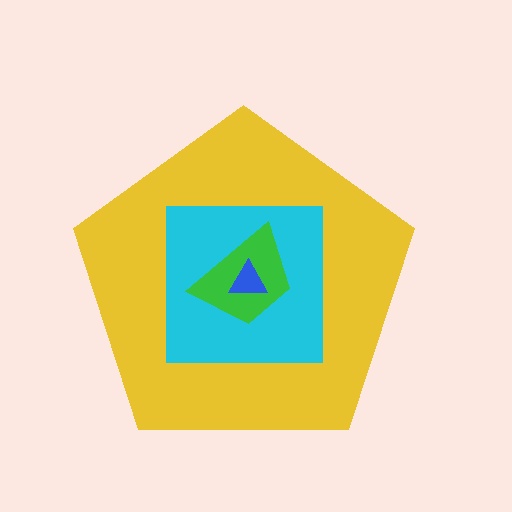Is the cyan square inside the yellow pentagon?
Yes.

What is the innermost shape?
The blue triangle.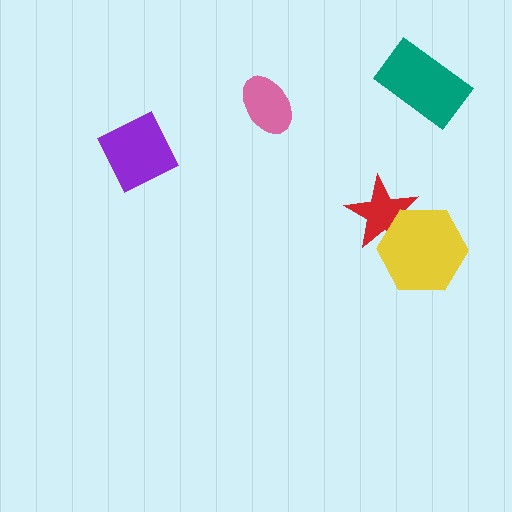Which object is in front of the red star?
The yellow hexagon is in front of the red star.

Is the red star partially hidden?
Yes, it is partially covered by another shape.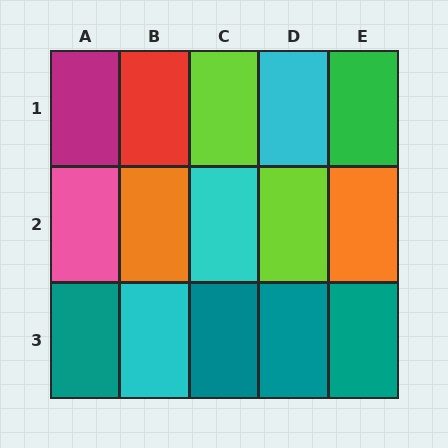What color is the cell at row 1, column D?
Cyan.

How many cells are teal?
4 cells are teal.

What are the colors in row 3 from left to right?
Teal, cyan, teal, teal, teal.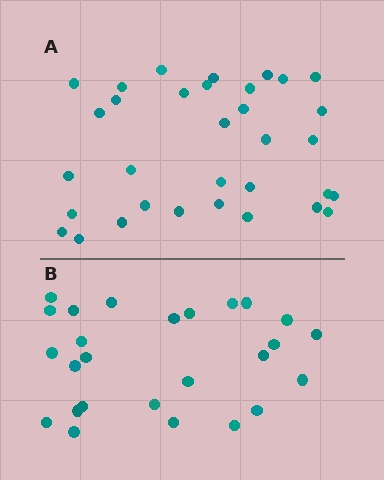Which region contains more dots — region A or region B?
Region A (the top region) has more dots.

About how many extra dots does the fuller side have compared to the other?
Region A has roughly 8 or so more dots than region B.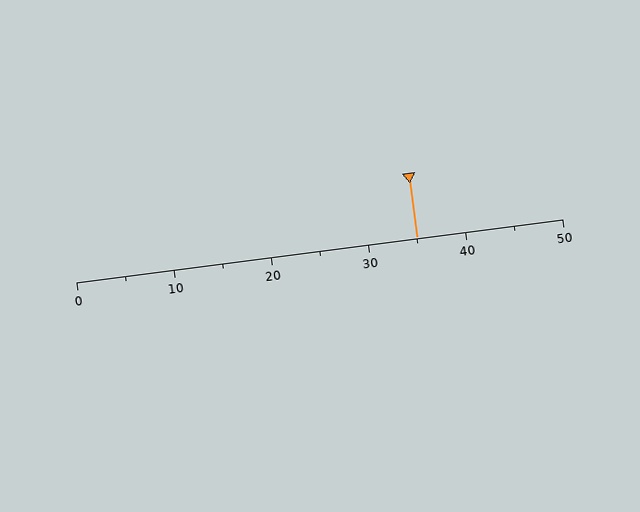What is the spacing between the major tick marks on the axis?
The major ticks are spaced 10 apart.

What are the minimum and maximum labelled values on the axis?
The axis runs from 0 to 50.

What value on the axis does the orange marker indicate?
The marker indicates approximately 35.